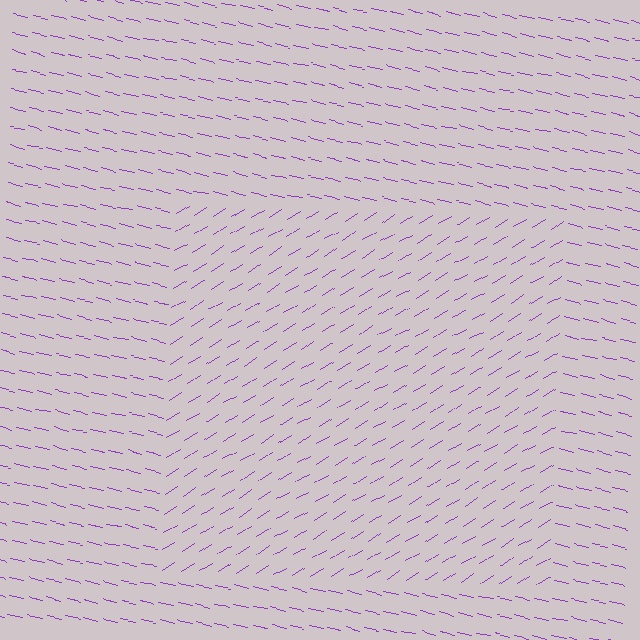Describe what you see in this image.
The image is filled with small purple line segments. A rectangle region in the image has lines oriented differently from the surrounding lines, creating a visible texture boundary.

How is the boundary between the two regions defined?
The boundary is defined purely by a change in line orientation (approximately 45 degrees difference). All lines are the same color and thickness.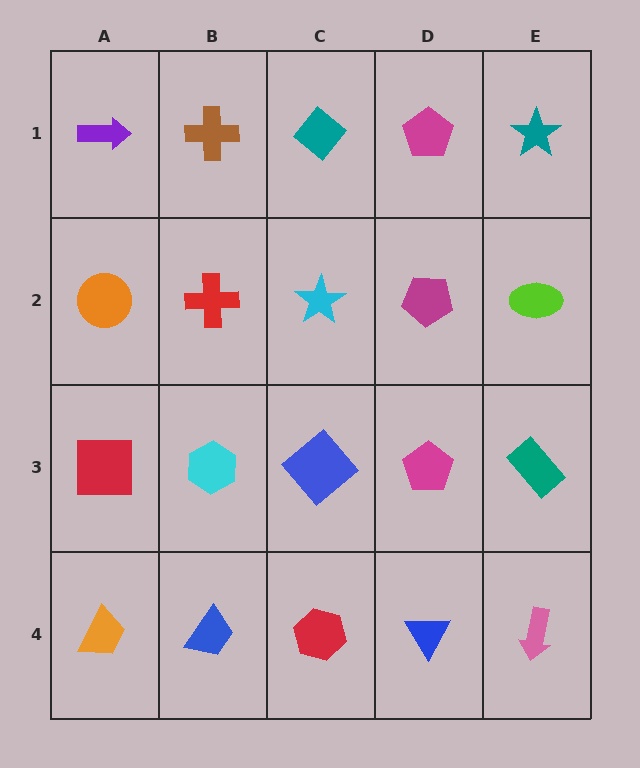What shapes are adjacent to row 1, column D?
A magenta pentagon (row 2, column D), a teal diamond (row 1, column C), a teal star (row 1, column E).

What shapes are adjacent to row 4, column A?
A red square (row 3, column A), a blue trapezoid (row 4, column B).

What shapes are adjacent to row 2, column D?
A magenta pentagon (row 1, column D), a magenta pentagon (row 3, column D), a cyan star (row 2, column C), a lime ellipse (row 2, column E).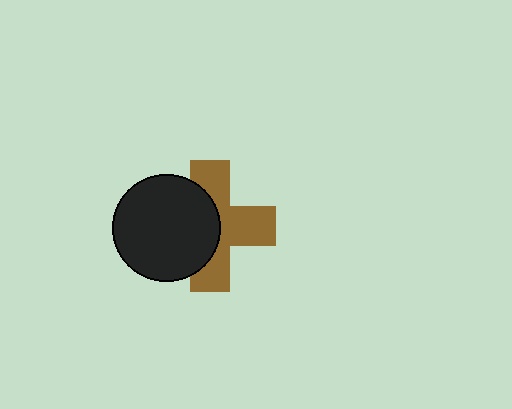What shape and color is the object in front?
The object in front is a black circle.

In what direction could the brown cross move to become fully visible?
The brown cross could move right. That would shift it out from behind the black circle entirely.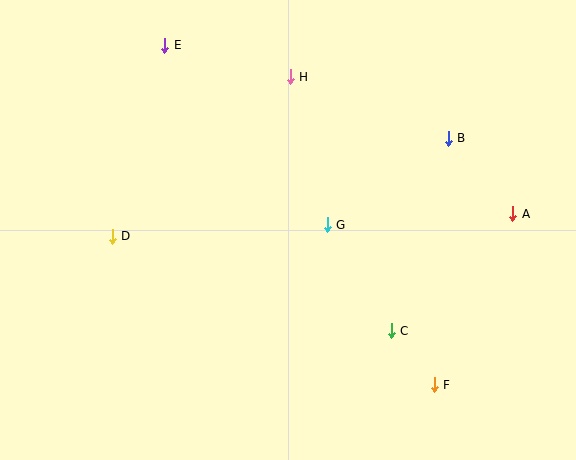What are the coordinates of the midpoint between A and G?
The midpoint between A and G is at (420, 219).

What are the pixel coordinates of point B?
Point B is at (448, 138).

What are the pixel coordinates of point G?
Point G is at (327, 225).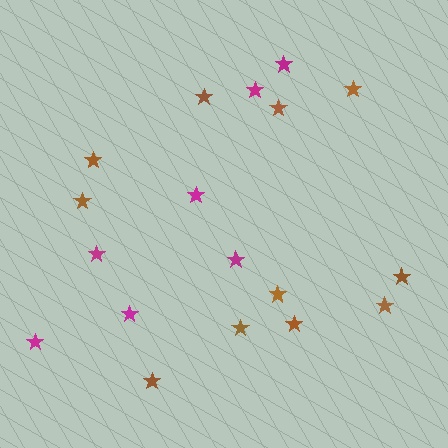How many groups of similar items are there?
There are 2 groups: one group of magenta stars (7) and one group of brown stars (11).